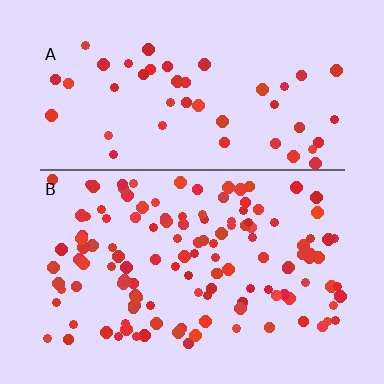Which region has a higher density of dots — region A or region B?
B (the bottom).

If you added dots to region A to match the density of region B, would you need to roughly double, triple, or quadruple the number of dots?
Approximately triple.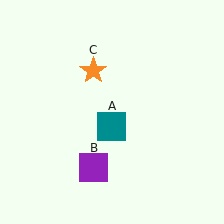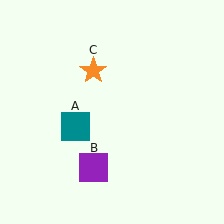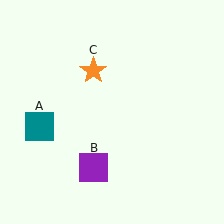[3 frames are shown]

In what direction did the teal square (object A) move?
The teal square (object A) moved left.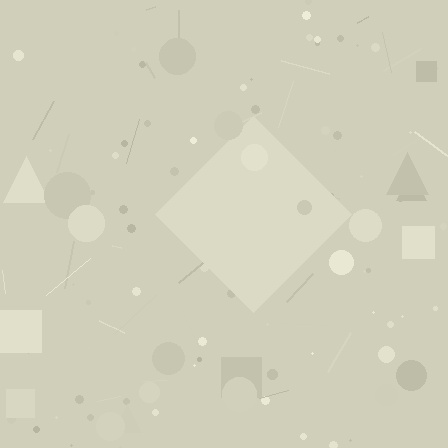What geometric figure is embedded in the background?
A diamond is embedded in the background.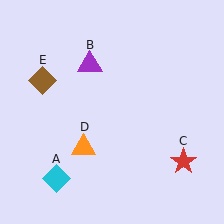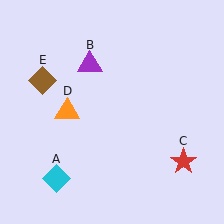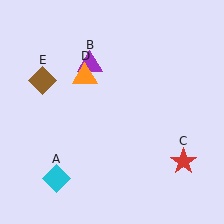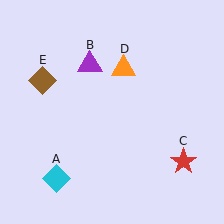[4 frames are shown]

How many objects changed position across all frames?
1 object changed position: orange triangle (object D).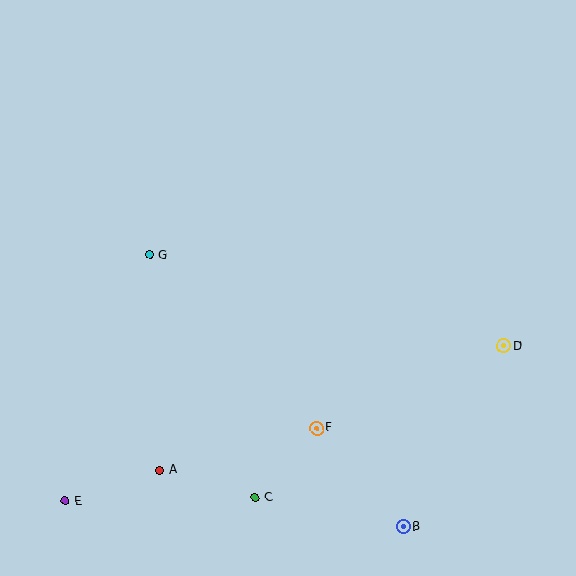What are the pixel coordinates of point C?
Point C is at (255, 497).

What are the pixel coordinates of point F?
Point F is at (317, 428).